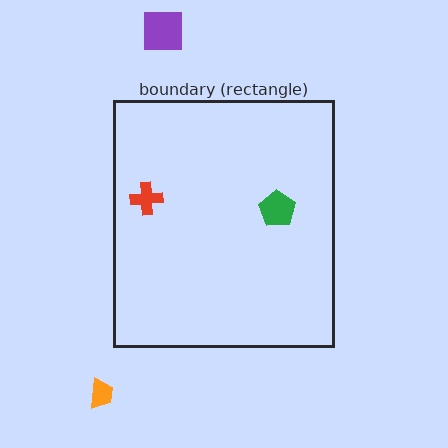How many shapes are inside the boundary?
2 inside, 2 outside.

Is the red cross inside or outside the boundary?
Inside.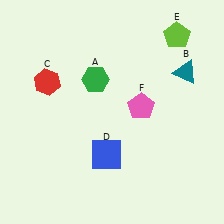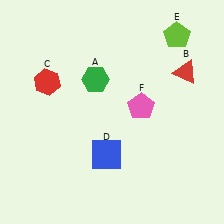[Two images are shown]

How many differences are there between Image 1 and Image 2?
There is 1 difference between the two images.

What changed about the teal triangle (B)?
In Image 1, B is teal. In Image 2, it changed to red.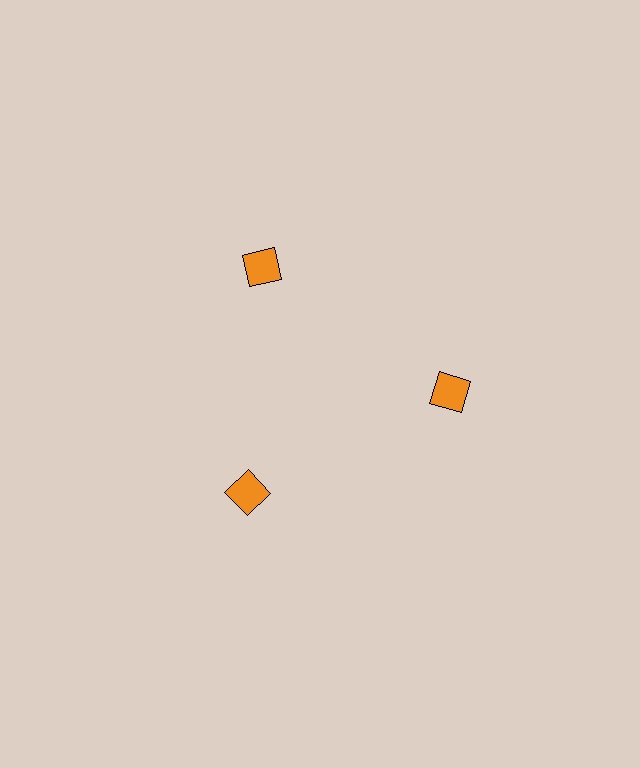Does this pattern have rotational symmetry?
Yes, this pattern has 3-fold rotational symmetry. It looks the same after rotating 120 degrees around the center.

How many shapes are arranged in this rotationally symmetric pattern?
There are 3 shapes, arranged in 3 groups of 1.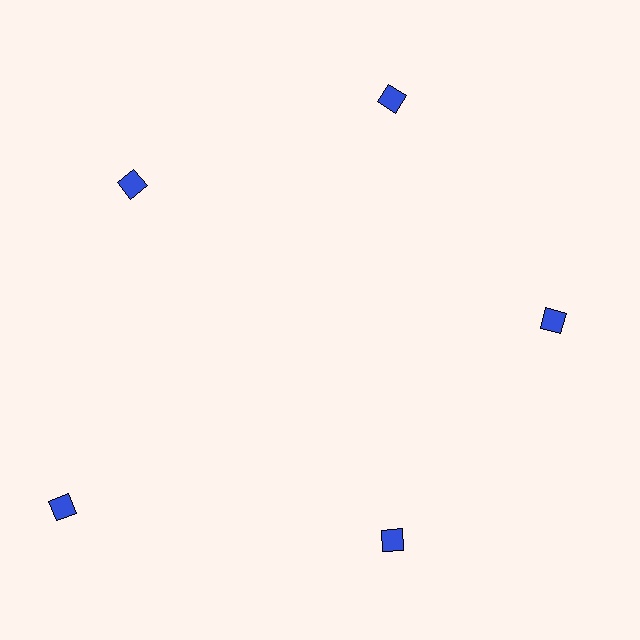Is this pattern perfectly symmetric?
No. The 5 blue diamonds are arranged in a ring, but one element near the 8 o'clock position is pushed outward from the center, breaking the 5-fold rotational symmetry.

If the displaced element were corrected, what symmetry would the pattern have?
It would have 5-fold rotational symmetry — the pattern would map onto itself every 72 degrees.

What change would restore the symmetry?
The symmetry would be restored by moving it inward, back onto the ring so that all 5 diamonds sit at equal angles and equal distance from the center.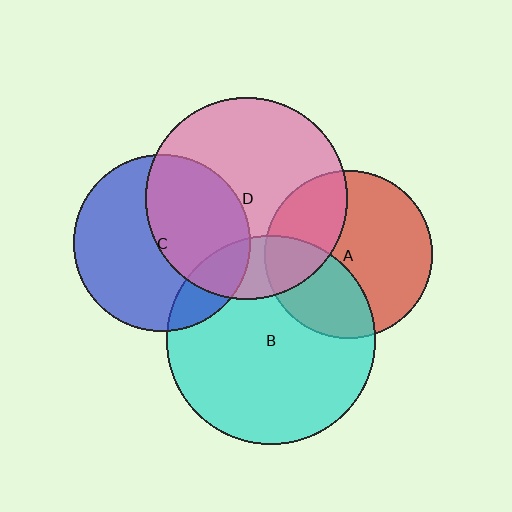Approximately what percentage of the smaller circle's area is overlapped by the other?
Approximately 20%.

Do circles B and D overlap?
Yes.